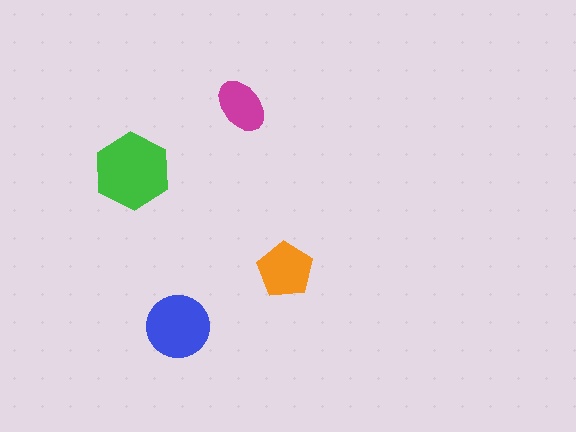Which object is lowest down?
The blue circle is bottommost.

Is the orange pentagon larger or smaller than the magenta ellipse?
Larger.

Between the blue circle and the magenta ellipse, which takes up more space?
The blue circle.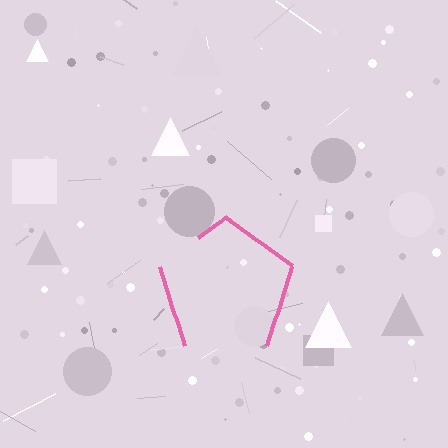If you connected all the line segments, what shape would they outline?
They would outline a pentagon.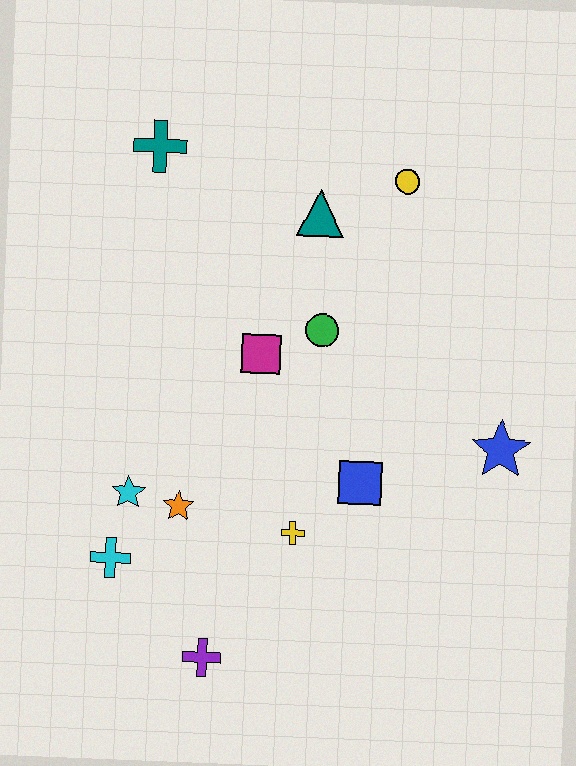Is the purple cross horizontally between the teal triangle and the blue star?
No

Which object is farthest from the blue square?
The teal cross is farthest from the blue square.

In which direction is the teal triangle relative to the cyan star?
The teal triangle is above the cyan star.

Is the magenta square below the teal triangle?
Yes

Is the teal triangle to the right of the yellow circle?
No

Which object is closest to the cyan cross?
The cyan star is closest to the cyan cross.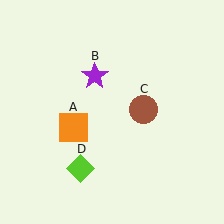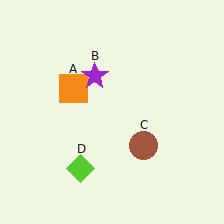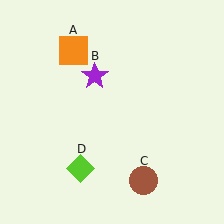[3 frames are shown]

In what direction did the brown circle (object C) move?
The brown circle (object C) moved down.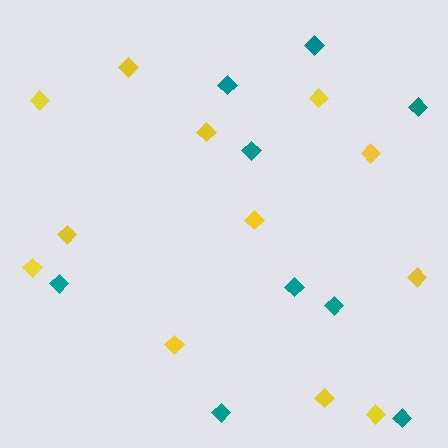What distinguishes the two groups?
There are 2 groups: one group of yellow diamonds (12) and one group of teal diamonds (9).